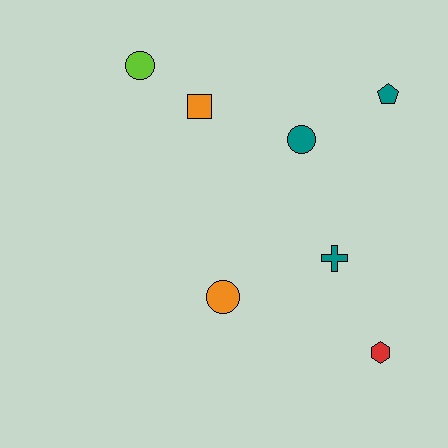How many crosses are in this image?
There is 1 cross.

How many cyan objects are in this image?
There are no cyan objects.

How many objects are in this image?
There are 7 objects.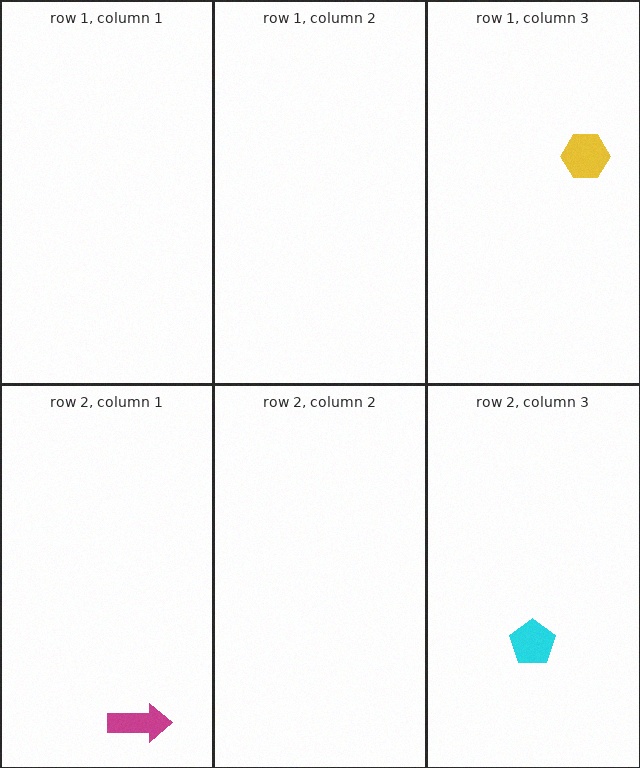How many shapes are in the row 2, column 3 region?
1.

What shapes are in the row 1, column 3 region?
The yellow hexagon.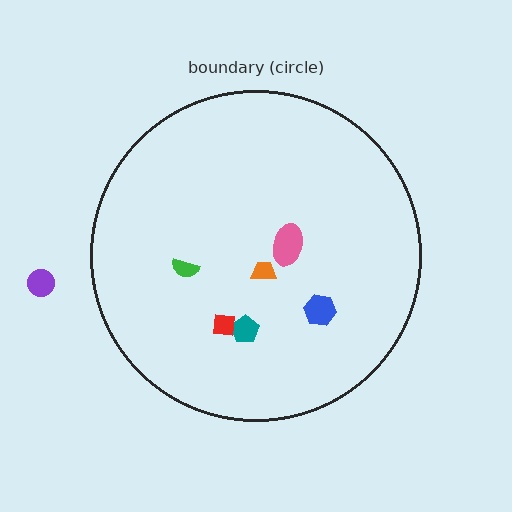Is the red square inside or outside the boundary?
Inside.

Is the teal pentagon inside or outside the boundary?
Inside.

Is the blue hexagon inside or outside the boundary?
Inside.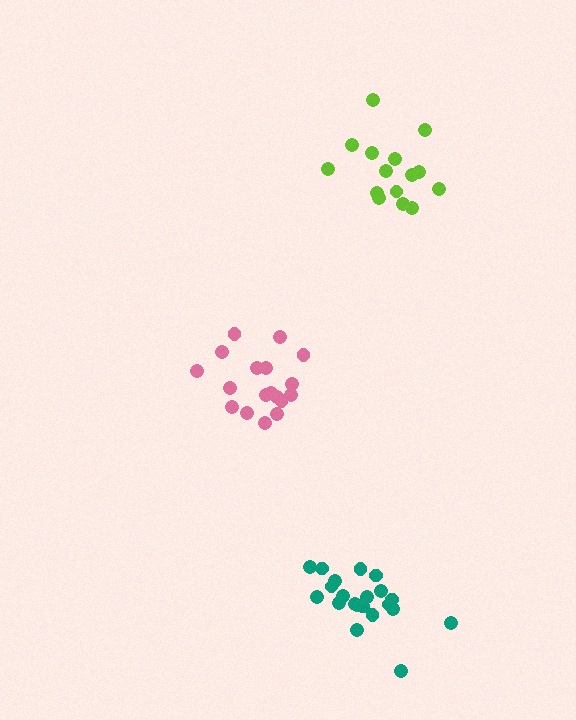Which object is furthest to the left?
The pink cluster is leftmost.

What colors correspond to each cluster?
The clusters are colored: lime, pink, teal.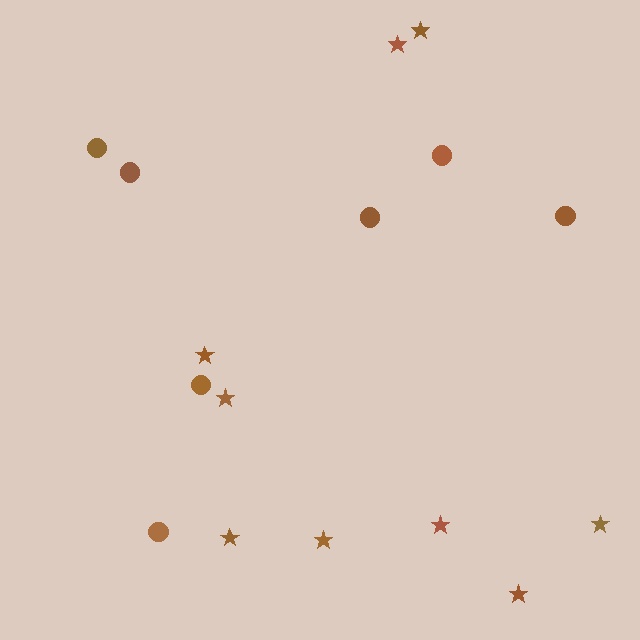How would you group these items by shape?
There are 2 groups: one group of circles (7) and one group of stars (9).